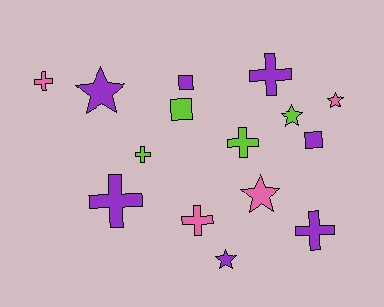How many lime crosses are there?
There are 2 lime crosses.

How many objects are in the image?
There are 15 objects.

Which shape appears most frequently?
Cross, with 7 objects.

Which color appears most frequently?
Purple, with 7 objects.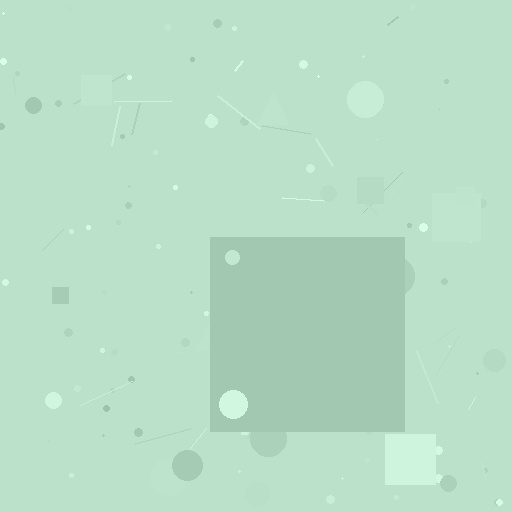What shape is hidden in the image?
A square is hidden in the image.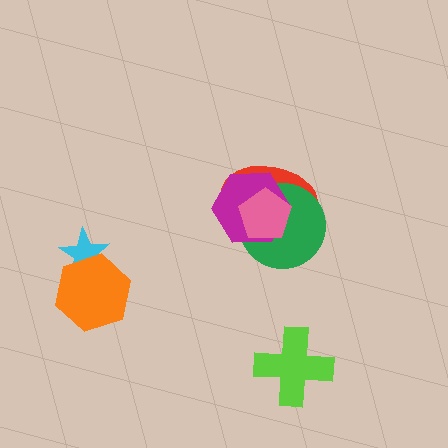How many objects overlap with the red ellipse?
3 objects overlap with the red ellipse.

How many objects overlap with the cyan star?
1 object overlaps with the cyan star.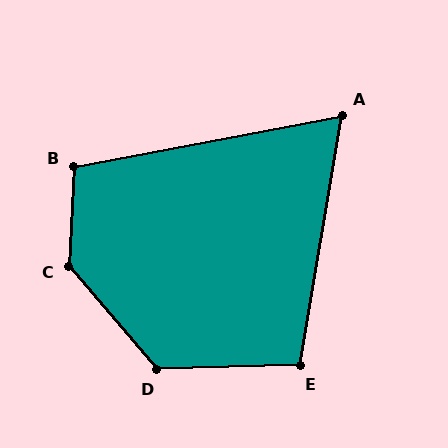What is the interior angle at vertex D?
Approximately 129 degrees (obtuse).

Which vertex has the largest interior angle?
C, at approximately 137 degrees.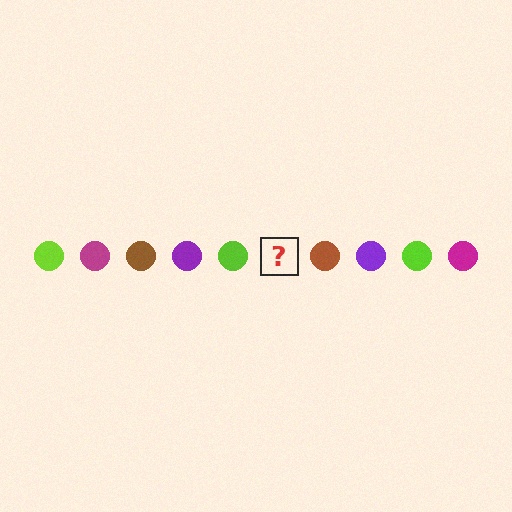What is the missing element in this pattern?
The missing element is a magenta circle.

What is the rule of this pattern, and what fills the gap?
The rule is that the pattern cycles through lime, magenta, brown, purple circles. The gap should be filled with a magenta circle.